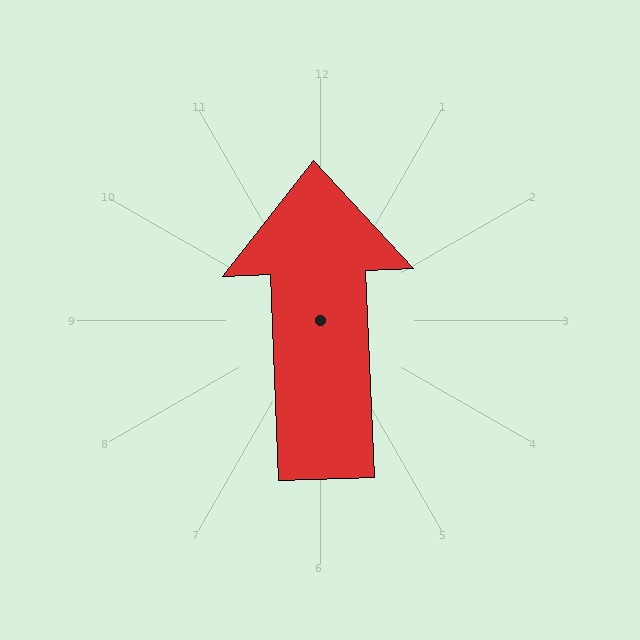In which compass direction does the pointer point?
North.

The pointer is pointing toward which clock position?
Roughly 12 o'clock.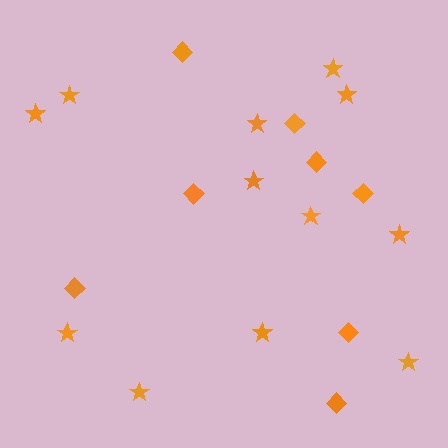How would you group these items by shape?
There are 2 groups: one group of diamonds (8) and one group of stars (12).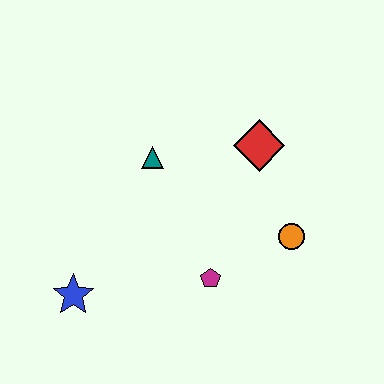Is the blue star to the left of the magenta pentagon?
Yes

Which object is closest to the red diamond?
The orange circle is closest to the red diamond.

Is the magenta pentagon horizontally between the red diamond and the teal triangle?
Yes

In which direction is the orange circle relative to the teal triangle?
The orange circle is to the right of the teal triangle.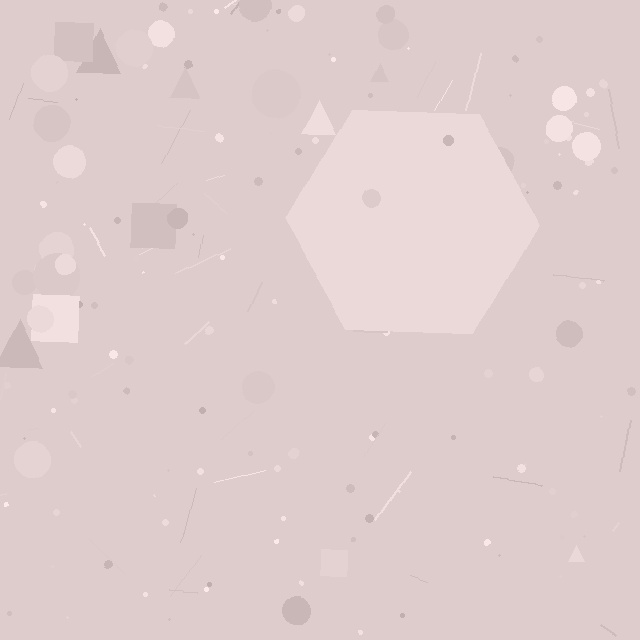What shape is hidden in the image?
A hexagon is hidden in the image.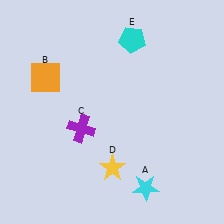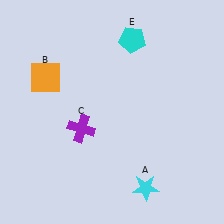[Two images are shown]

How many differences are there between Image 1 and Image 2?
There is 1 difference between the two images.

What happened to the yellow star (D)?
The yellow star (D) was removed in Image 2. It was in the bottom-right area of Image 1.